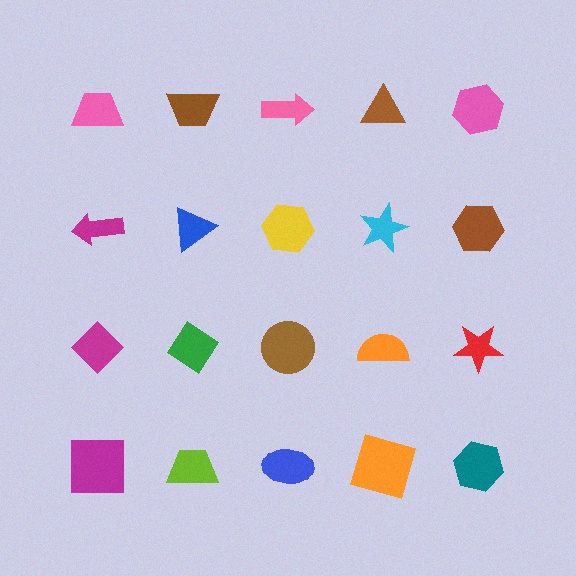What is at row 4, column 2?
A lime trapezoid.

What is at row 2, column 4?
A cyan star.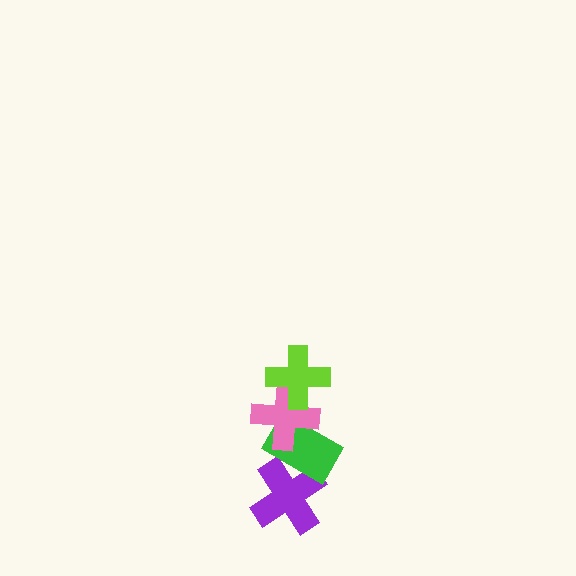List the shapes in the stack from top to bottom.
From top to bottom: the lime cross, the pink cross, the green rectangle, the purple cross.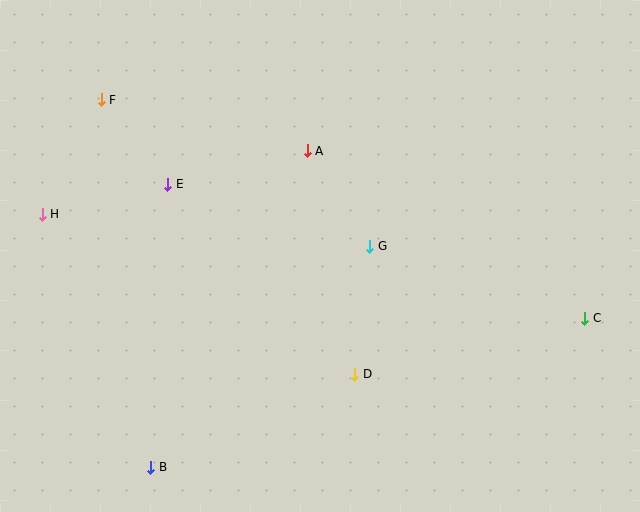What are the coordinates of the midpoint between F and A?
The midpoint between F and A is at (204, 125).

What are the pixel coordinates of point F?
Point F is at (101, 100).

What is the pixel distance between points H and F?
The distance between H and F is 129 pixels.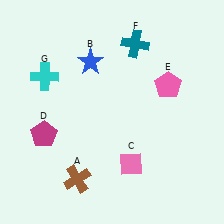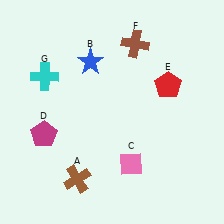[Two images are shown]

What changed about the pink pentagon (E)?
In Image 1, E is pink. In Image 2, it changed to red.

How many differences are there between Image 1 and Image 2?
There are 2 differences between the two images.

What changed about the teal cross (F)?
In Image 1, F is teal. In Image 2, it changed to brown.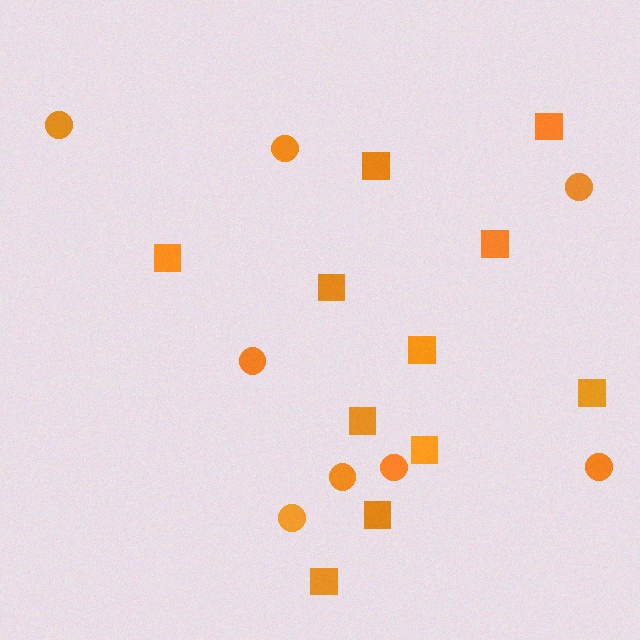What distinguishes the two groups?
There are 2 groups: one group of squares (11) and one group of circles (8).